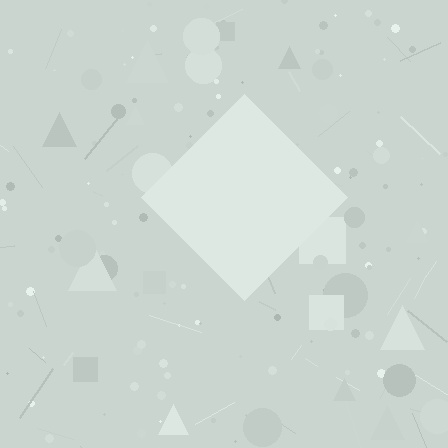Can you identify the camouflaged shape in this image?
The camouflaged shape is a diamond.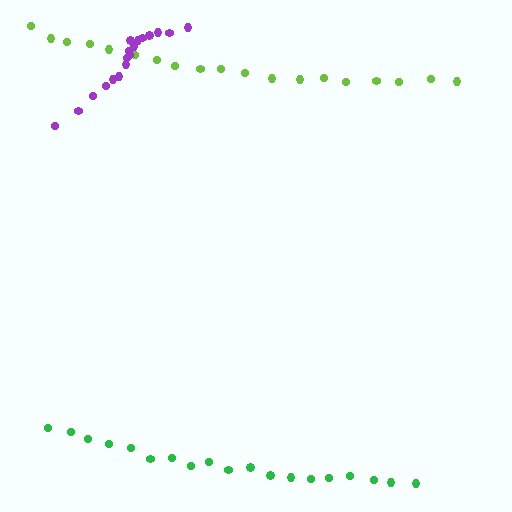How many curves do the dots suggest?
There are 3 distinct paths.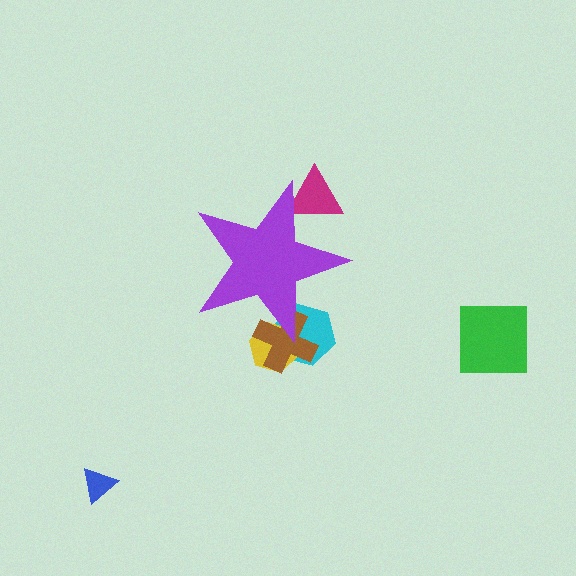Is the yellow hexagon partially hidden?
Yes, the yellow hexagon is partially hidden behind the purple star.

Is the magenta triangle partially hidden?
Yes, the magenta triangle is partially hidden behind the purple star.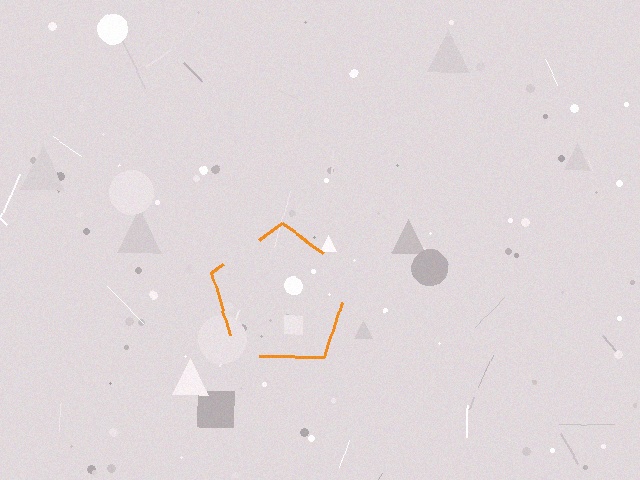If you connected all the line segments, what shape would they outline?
They would outline a pentagon.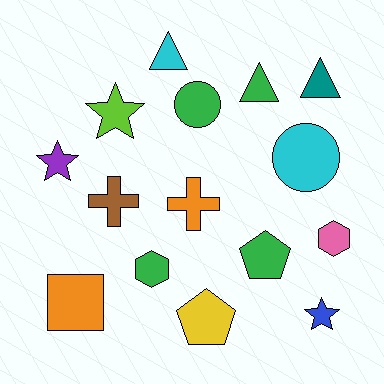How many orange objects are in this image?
There are 2 orange objects.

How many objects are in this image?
There are 15 objects.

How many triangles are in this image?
There are 3 triangles.